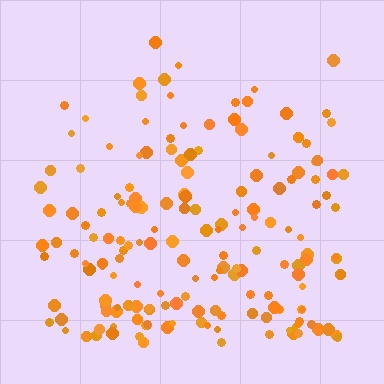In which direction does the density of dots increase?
From top to bottom, with the bottom side densest.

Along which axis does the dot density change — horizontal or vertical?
Vertical.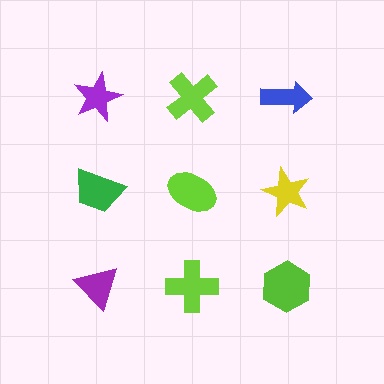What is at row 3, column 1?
A purple triangle.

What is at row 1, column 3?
A blue arrow.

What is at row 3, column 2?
A lime cross.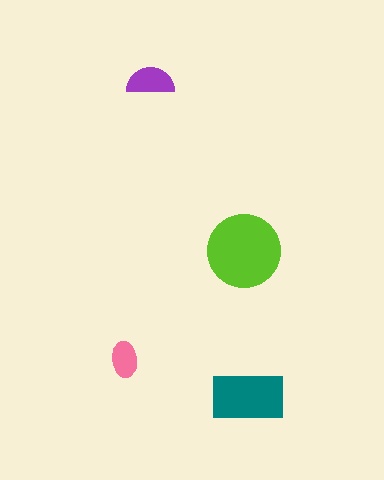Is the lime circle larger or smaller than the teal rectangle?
Larger.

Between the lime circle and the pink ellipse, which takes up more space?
The lime circle.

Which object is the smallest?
The pink ellipse.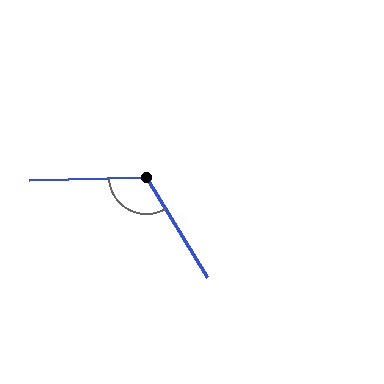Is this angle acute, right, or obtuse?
It is obtuse.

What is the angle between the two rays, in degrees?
Approximately 120 degrees.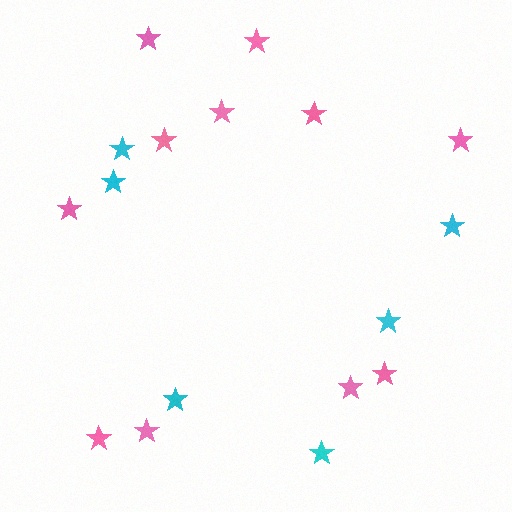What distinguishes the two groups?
There are 2 groups: one group of pink stars (11) and one group of cyan stars (6).